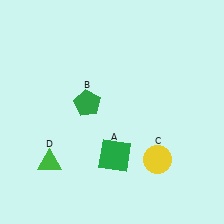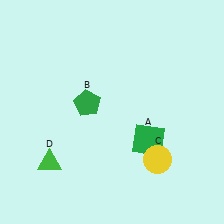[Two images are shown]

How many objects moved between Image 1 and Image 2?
1 object moved between the two images.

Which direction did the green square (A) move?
The green square (A) moved right.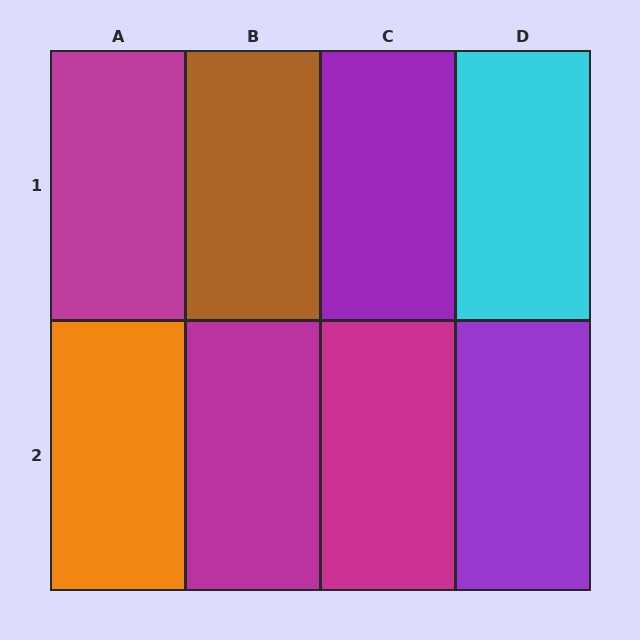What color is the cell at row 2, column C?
Magenta.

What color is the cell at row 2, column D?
Purple.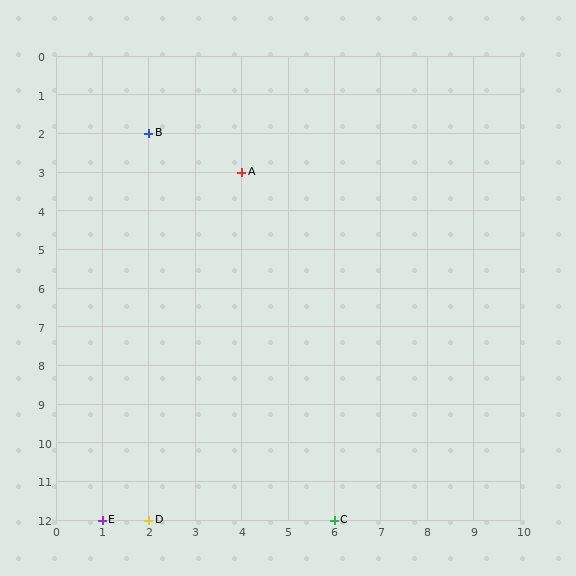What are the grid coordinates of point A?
Point A is at grid coordinates (4, 3).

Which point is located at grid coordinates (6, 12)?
Point C is at (6, 12).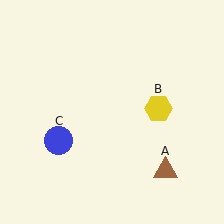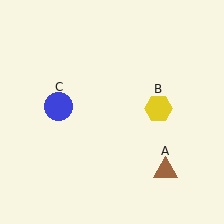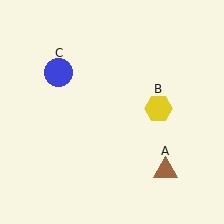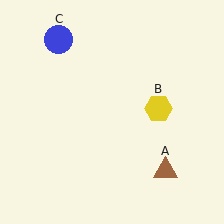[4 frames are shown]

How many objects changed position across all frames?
1 object changed position: blue circle (object C).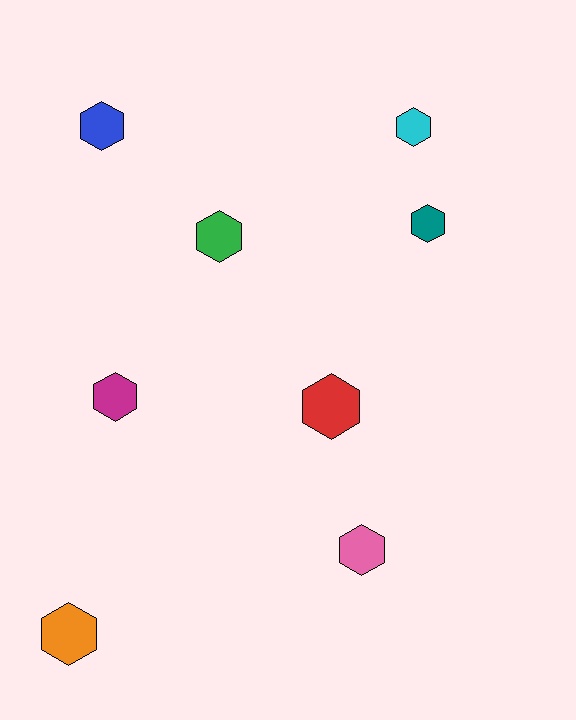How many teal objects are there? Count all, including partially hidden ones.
There is 1 teal object.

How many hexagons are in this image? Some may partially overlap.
There are 8 hexagons.